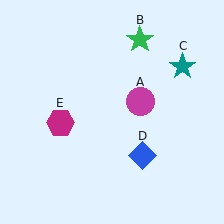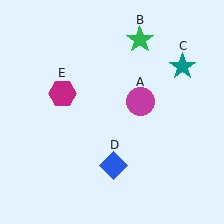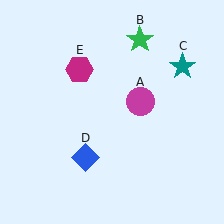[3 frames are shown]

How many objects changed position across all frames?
2 objects changed position: blue diamond (object D), magenta hexagon (object E).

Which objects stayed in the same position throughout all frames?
Magenta circle (object A) and green star (object B) and teal star (object C) remained stationary.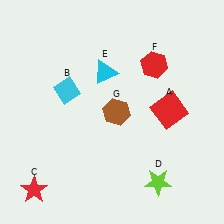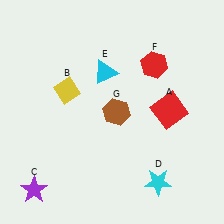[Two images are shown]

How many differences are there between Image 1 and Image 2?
There are 3 differences between the two images.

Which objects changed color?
B changed from cyan to yellow. C changed from red to purple. D changed from lime to cyan.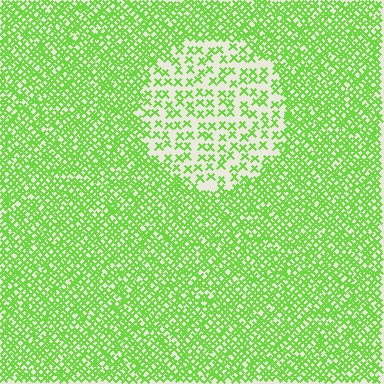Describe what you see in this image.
The image contains small lime elements arranged at two different densities. A circle-shaped region is visible where the elements are less densely packed than the surrounding area.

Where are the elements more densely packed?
The elements are more densely packed outside the circle boundary.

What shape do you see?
I see a circle.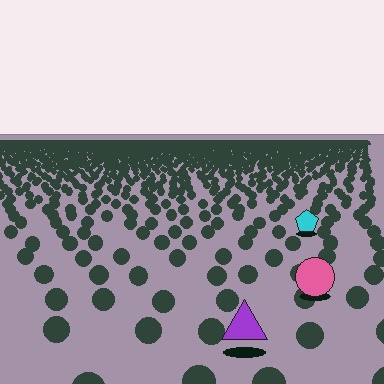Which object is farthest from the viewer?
The cyan pentagon is farthest from the viewer. It appears smaller and the ground texture around it is denser.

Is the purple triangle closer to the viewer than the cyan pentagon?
Yes. The purple triangle is closer — you can tell from the texture gradient: the ground texture is coarser near it.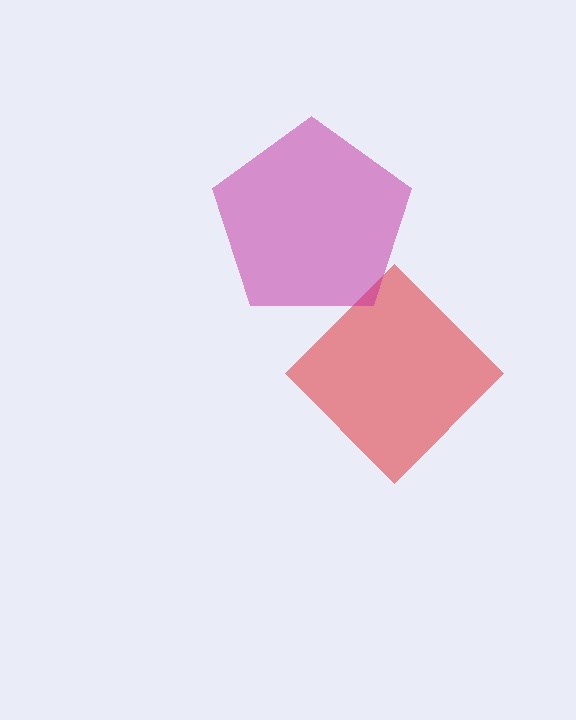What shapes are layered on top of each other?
The layered shapes are: a red diamond, a magenta pentagon.